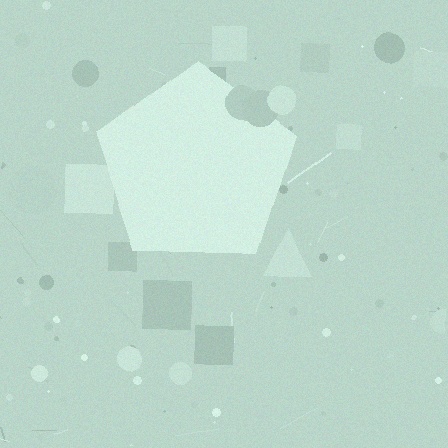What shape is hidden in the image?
A pentagon is hidden in the image.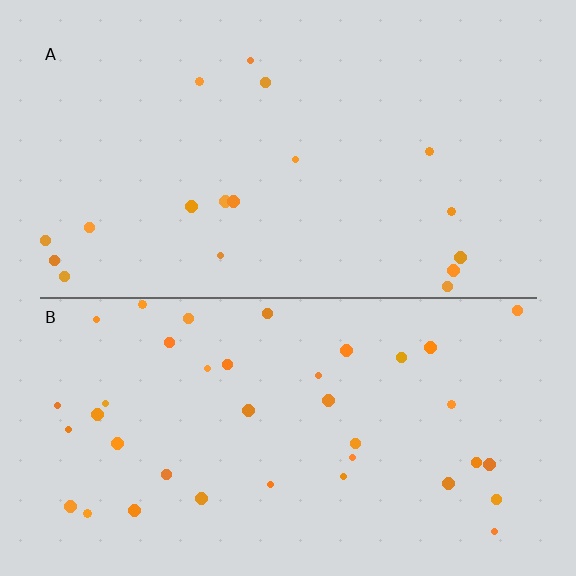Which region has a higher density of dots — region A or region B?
B (the bottom).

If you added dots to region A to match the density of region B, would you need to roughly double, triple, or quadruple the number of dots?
Approximately double.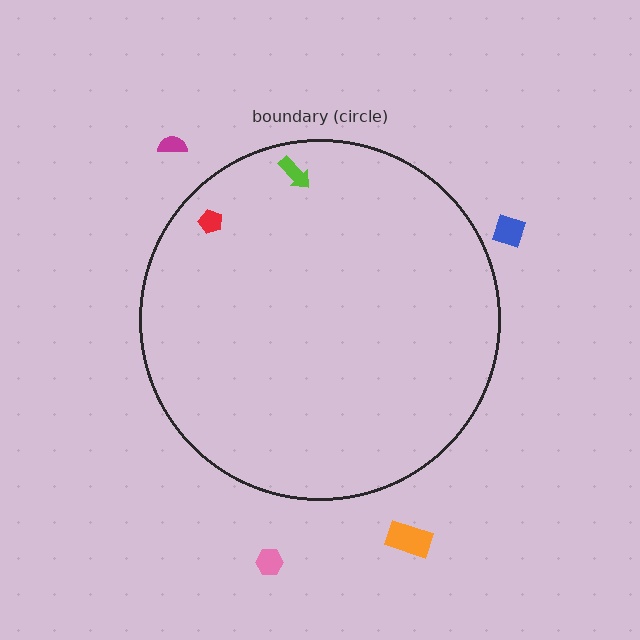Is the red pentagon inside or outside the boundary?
Inside.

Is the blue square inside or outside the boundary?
Outside.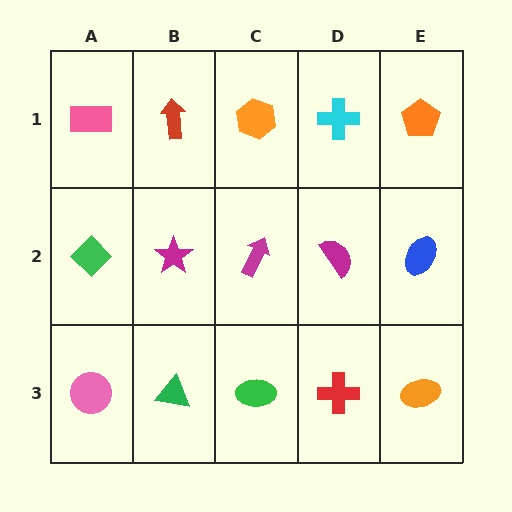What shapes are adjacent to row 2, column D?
A cyan cross (row 1, column D), a red cross (row 3, column D), a magenta arrow (row 2, column C), a blue ellipse (row 2, column E).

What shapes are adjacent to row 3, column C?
A magenta arrow (row 2, column C), a green triangle (row 3, column B), a red cross (row 3, column D).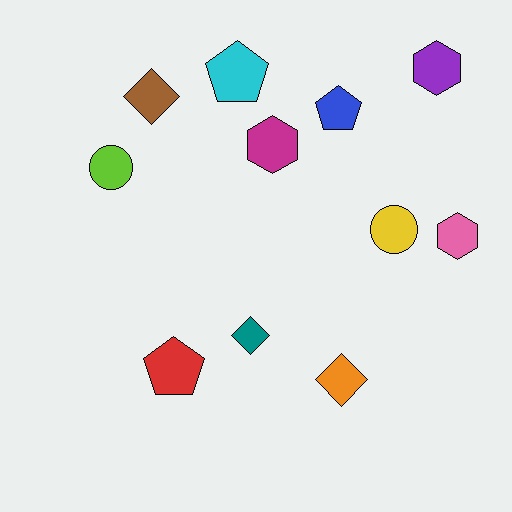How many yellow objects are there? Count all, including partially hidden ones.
There is 1 yellow object.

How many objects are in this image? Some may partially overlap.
There are 11 objects.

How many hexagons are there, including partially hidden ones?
There are 3 hexagons.